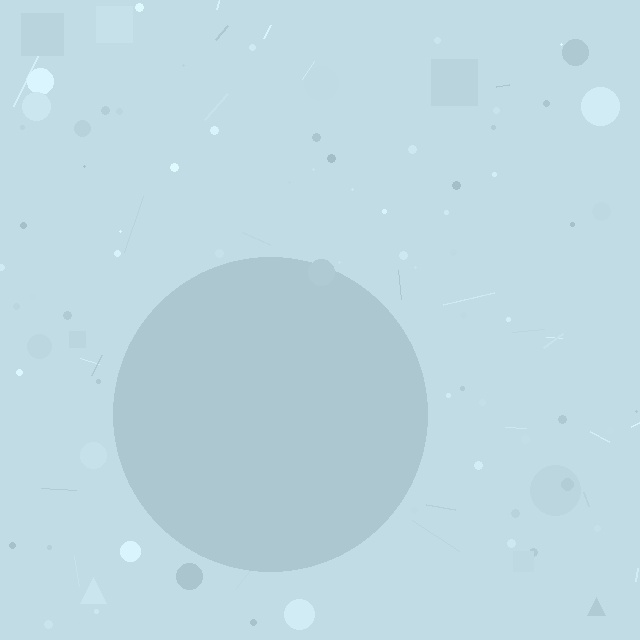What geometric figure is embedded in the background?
A circle is embedded in the background.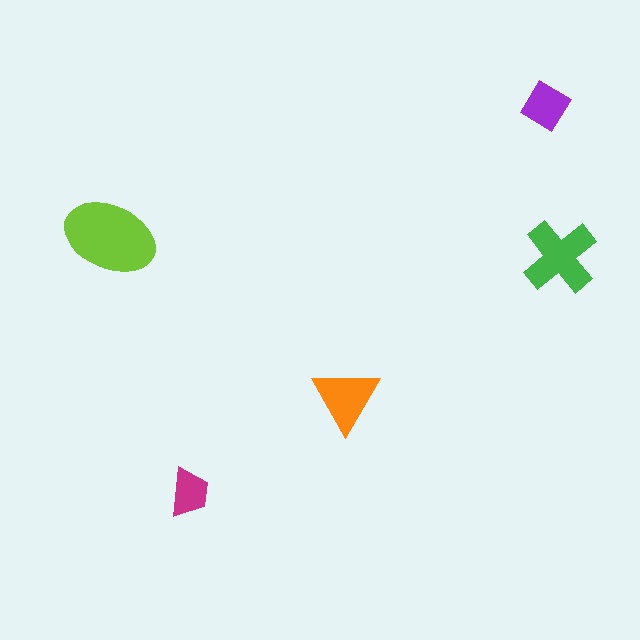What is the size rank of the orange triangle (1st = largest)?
3rd.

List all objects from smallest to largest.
The magenta trapezoid, the purple diamond, the orange triangle, the green cross, the lime ellipse.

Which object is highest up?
The purple diamond is topmost.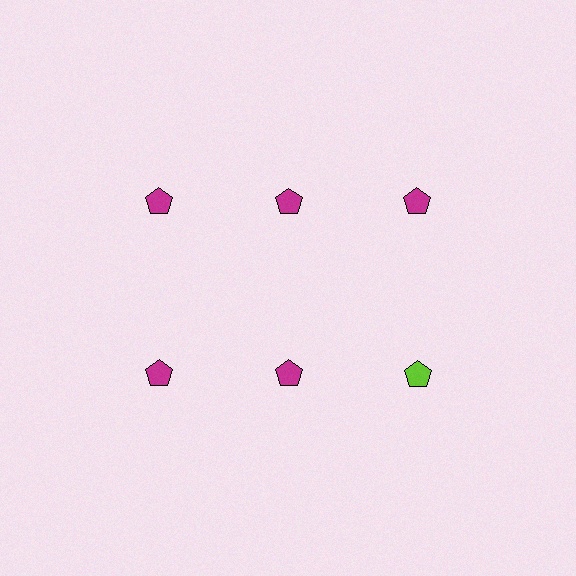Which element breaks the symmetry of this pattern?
The lime pentagon in the second row, center column breaks the symmetry. All other shapes are magenta pentagons.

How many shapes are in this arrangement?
There are 6 shapes arranged in a grid pattern.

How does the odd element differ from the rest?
It has a different color: lime instead of magenta.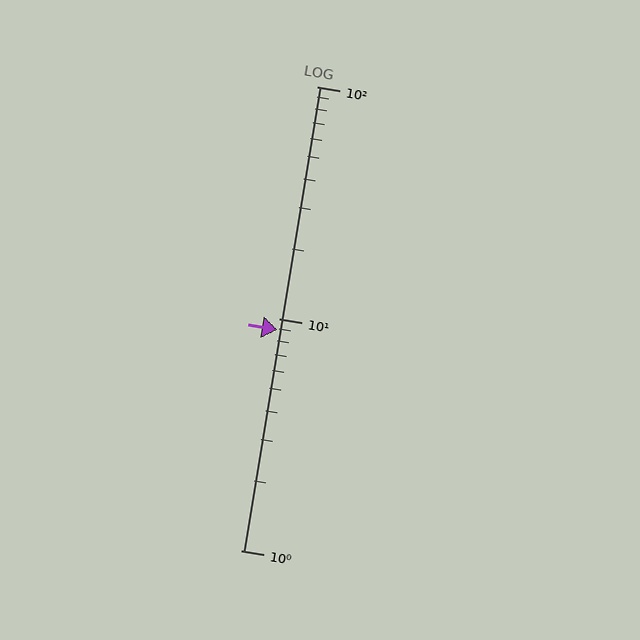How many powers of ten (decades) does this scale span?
The scale spans 2 decades, from 1 to 100.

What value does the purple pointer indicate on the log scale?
The pointer indicates approximately 8.9.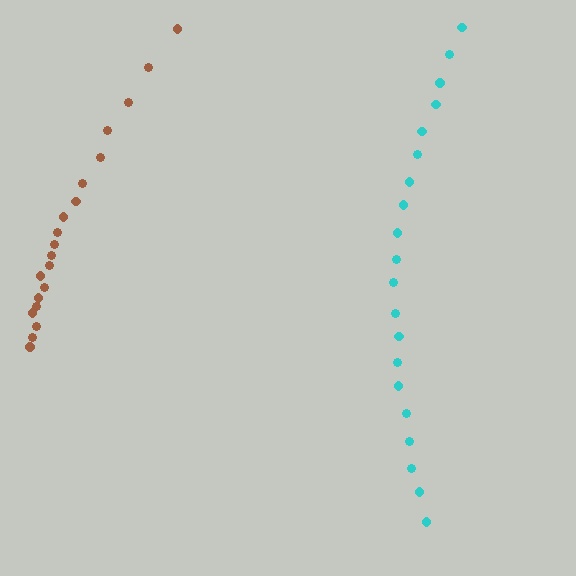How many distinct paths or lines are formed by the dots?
There are 2 distinct paths.